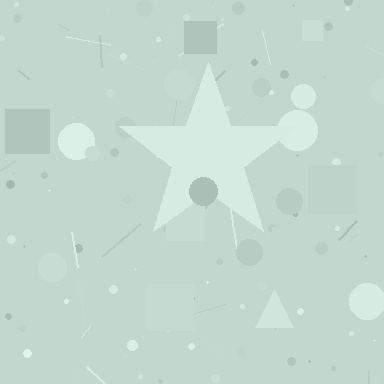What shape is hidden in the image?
A star is hidden in the image.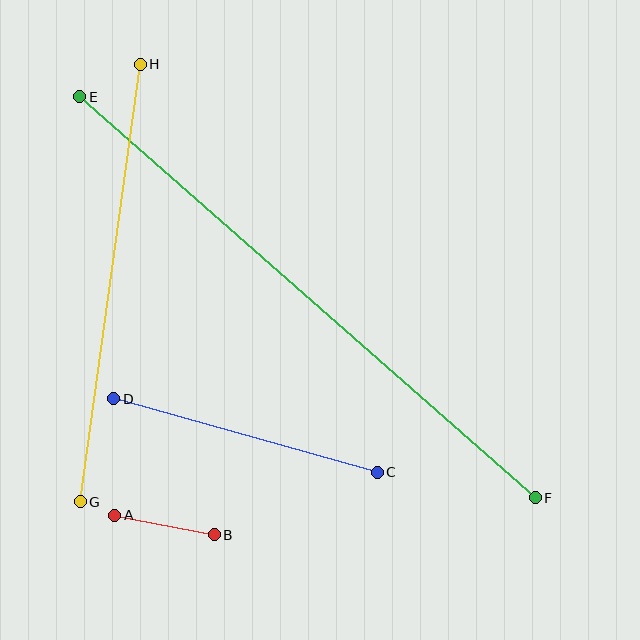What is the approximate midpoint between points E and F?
The midpoint is at approximately (308, 297) pixels.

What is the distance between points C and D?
The distance is approximately 274 pixels.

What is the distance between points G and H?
The distance is approximately 442 pixels.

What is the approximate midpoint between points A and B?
The midpoint is at approximately (164, 525) pixels.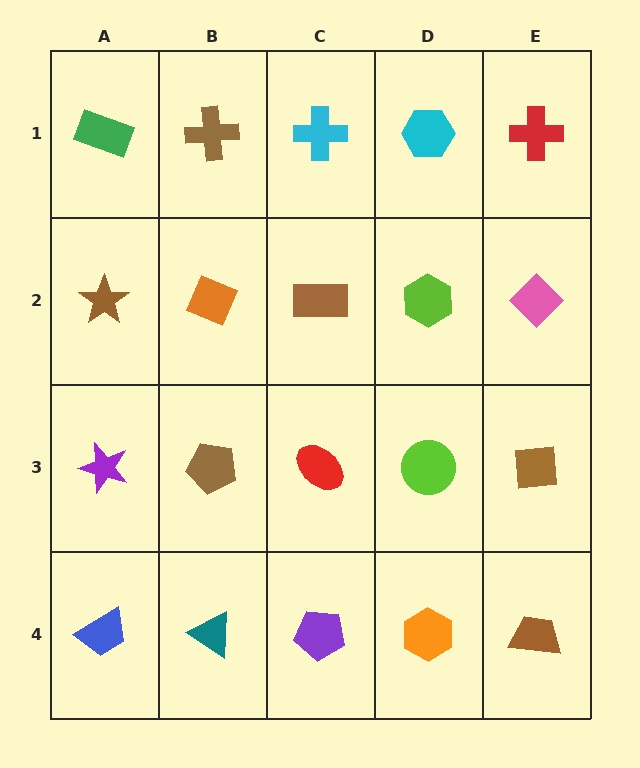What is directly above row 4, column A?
A purple star.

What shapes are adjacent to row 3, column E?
A pink diamond (row 2, column E), a brown trapezoid (row 4, column E), a lime circle (row 3, column D).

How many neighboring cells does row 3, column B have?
4.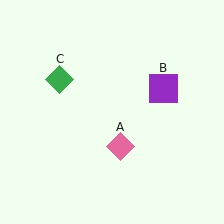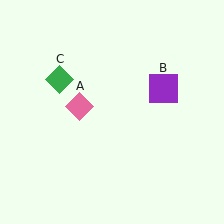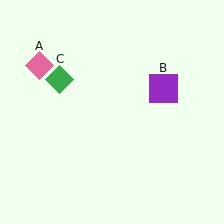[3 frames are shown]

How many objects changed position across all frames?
1 object changed position: pink diamond (object A).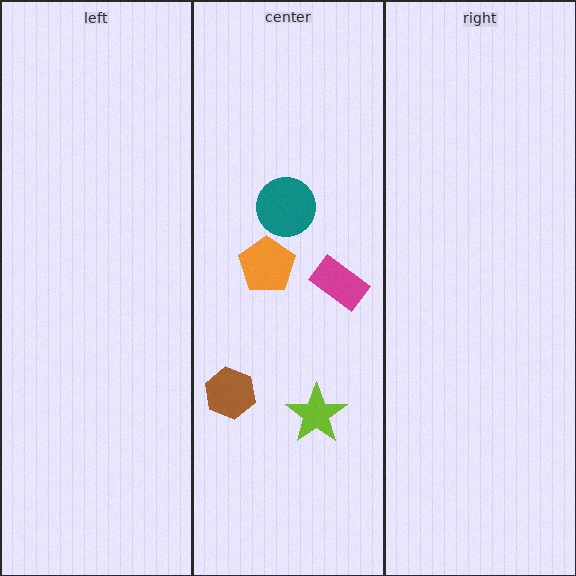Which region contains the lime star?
The center region.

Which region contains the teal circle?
The center region.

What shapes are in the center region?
The orange pentagon, the lime star, the teal circle, the magenta rectangle, the brown hexagon.